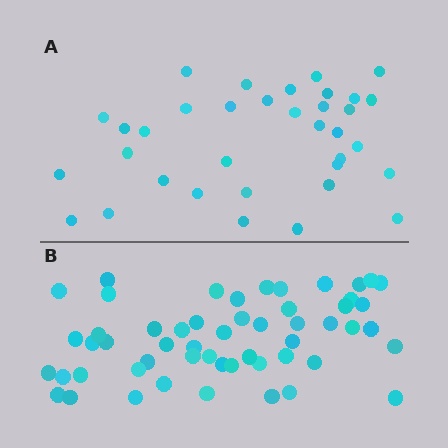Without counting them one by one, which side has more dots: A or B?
Region B (the bottom region) has more dots.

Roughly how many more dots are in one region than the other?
Region B has approximately 20 more dots than region A.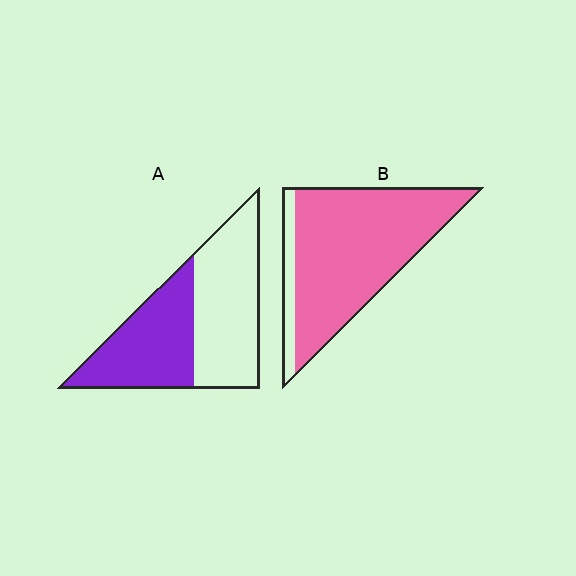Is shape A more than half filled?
No.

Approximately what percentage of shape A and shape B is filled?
A is approximately 45% and B is approximately 90%.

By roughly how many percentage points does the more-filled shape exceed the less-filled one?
By roughly 40 percentage points (B over A).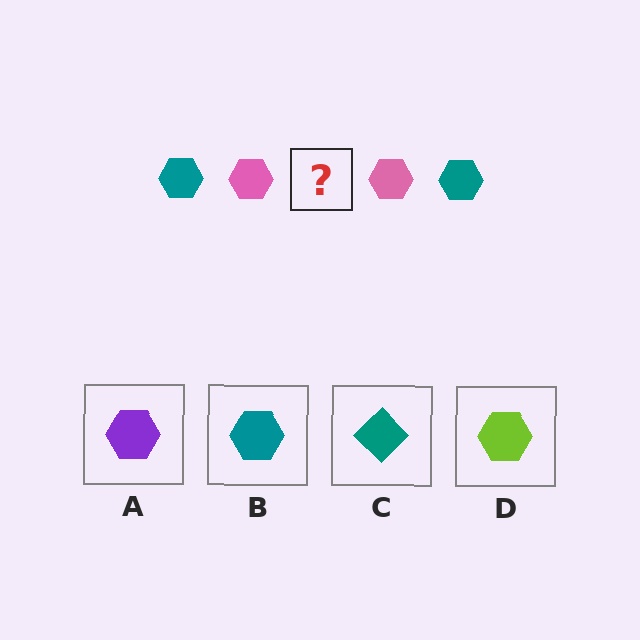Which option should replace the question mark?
Option B.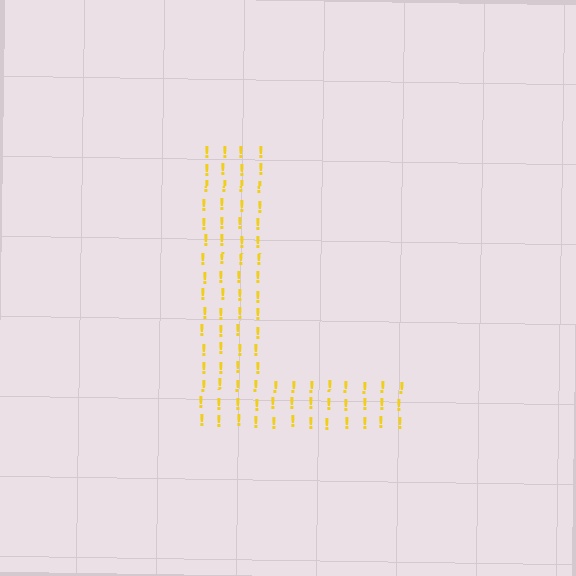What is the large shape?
The large shape is the letter L.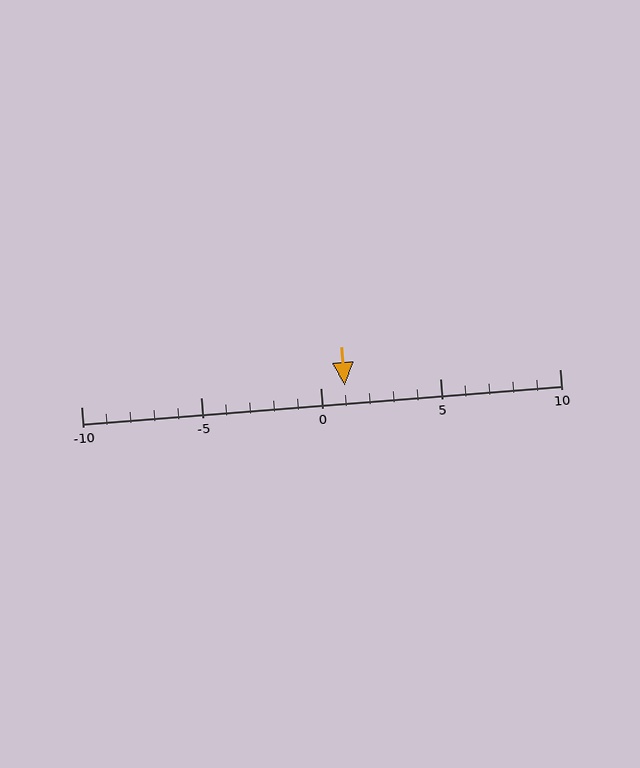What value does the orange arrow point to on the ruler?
The orange arrow points to approximately 1.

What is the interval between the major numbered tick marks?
The major tick marks are spaced 5 units apart.